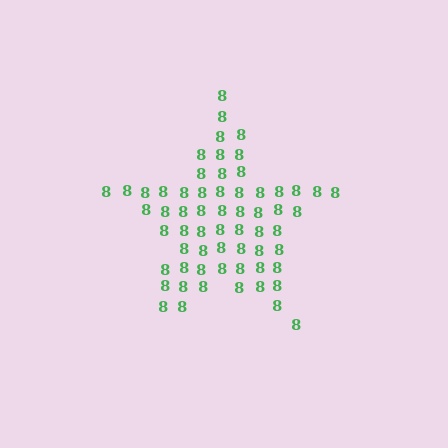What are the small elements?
The small elements are digit 8's.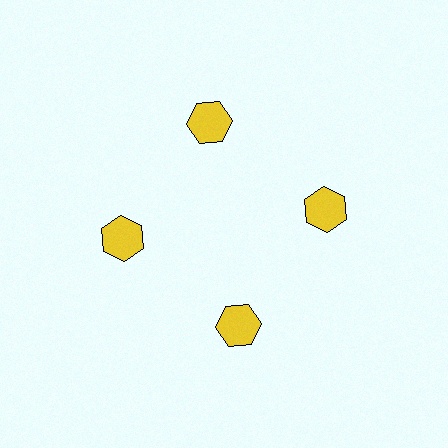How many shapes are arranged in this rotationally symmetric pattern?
There are 4 shapes, arranged in 4 groups of 1.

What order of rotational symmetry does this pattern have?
This pattern has 4-fold rotational symmetry.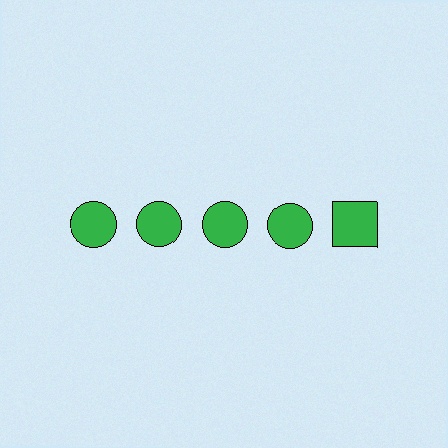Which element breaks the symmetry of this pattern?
The green square in the top row, rightmost column breaks the symmetry. All other shapes are green circles.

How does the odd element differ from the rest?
It has a different shape: square instead of circle.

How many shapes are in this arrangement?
There are 5 shapes arranged in a grid pattern.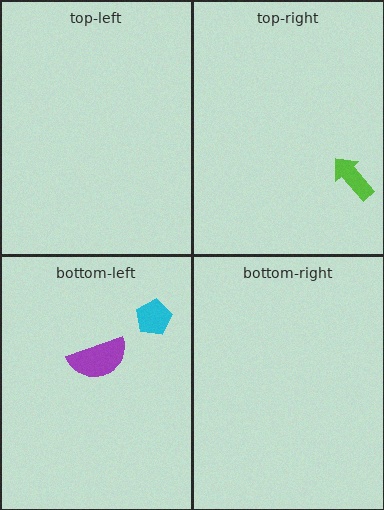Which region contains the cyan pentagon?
The bottom-left region.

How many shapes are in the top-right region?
1.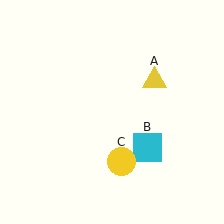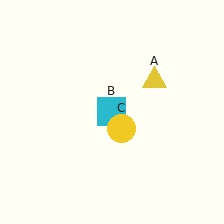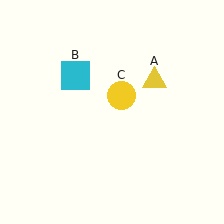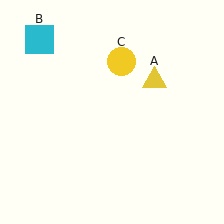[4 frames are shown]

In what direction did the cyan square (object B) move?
The cyan square (object B) moved up and to the left.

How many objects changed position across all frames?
2 objects changed position: cyan square (object B), yellow circle (object C).